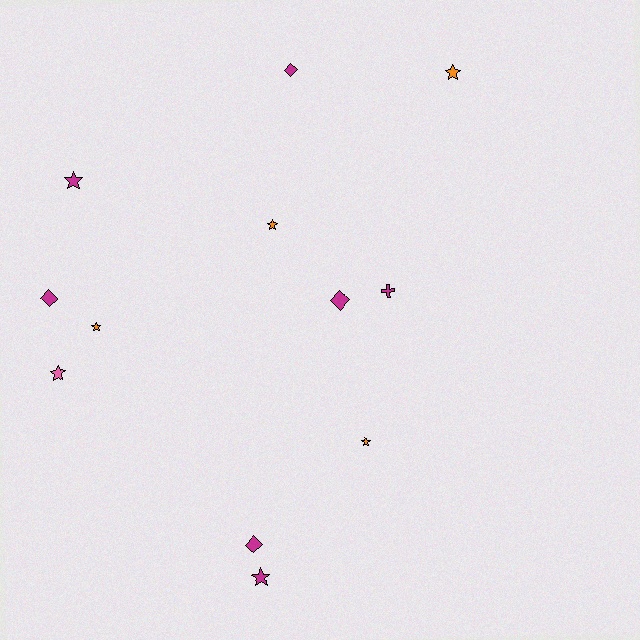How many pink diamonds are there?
There are no pink diamonds.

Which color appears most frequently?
Magenta, with 7 objects.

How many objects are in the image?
There are 12 objects.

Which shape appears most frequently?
Star, with 7 objects.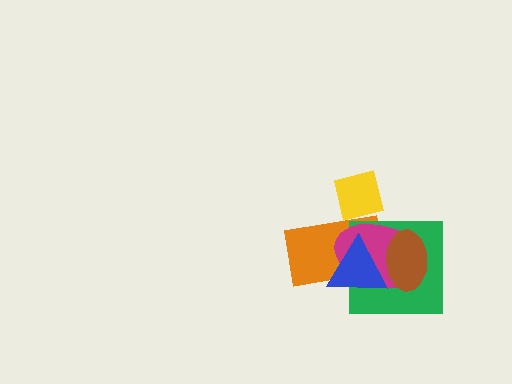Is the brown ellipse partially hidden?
Yes, it is partially covered by another shape.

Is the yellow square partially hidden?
Yes, it is partially covered by another shape.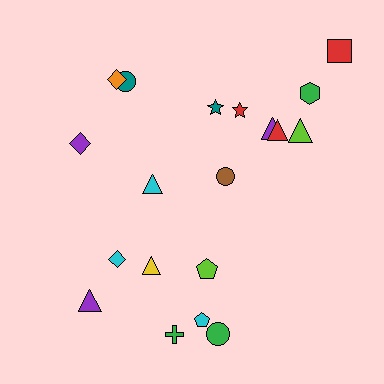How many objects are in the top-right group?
There are 8 objects.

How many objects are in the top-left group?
There are 4 objects.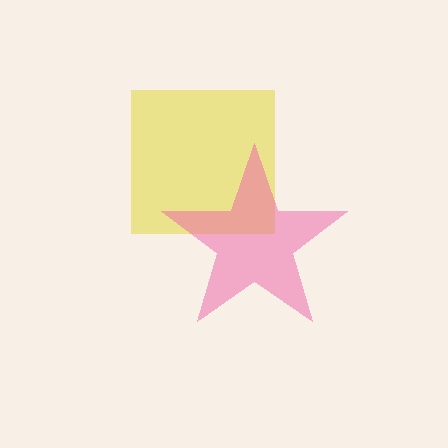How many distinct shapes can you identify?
There are 2 distinct shapes: a yellow square, a pink star.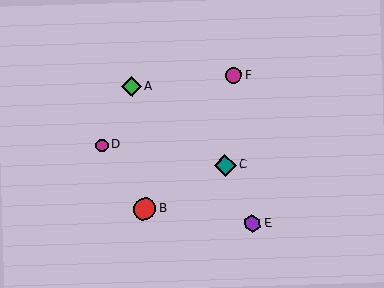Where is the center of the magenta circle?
The center of the magenta circle is at (102, 145).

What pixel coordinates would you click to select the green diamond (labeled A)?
Click at (132, 87) to select the green diamond A.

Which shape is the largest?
The red circle (labeled B) is the largest.